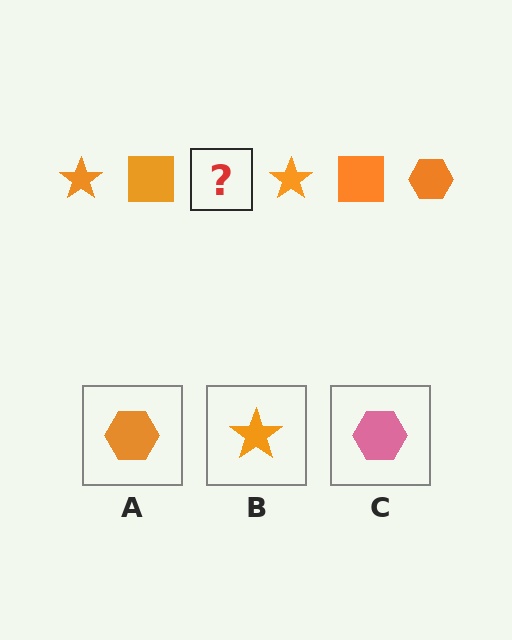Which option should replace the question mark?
Option A.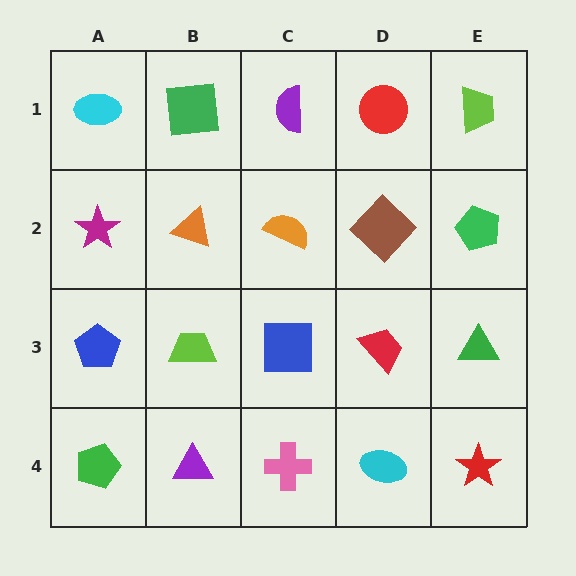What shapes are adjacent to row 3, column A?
A magenta star (row 2, column A), a green pentagon (row 4, column A), a lime trapezoid (row 3, column B).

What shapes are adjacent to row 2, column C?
A purple semicircle (row 1, column C), a blue square (row 3, column C), an orange triangle (row 2, column B), a brown diamond (row 2, column D).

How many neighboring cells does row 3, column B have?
4.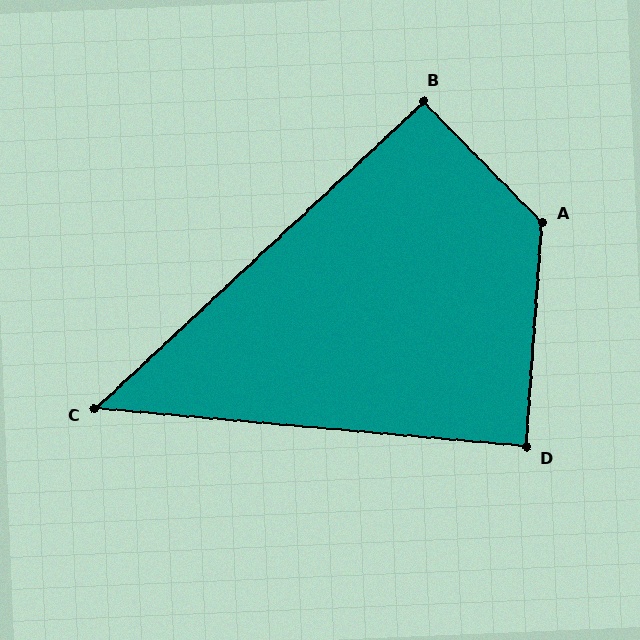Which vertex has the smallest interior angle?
C, at approximately 48 degrees.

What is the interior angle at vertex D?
Approximately 89 degrees (approximately right).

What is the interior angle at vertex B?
Approximately 91 degrees (approximately right).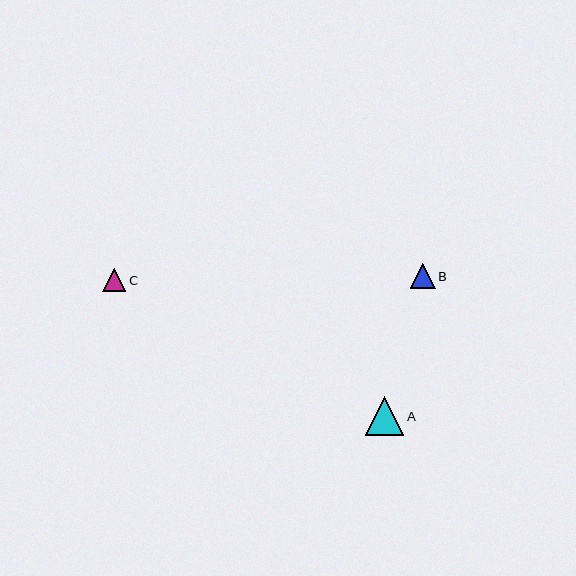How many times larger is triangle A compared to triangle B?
Triangle A is approximately 1.5 times the size of triangle B.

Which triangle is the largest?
Triangle A is the largest with a size of approximately 38 pixels.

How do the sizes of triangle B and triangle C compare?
Triangle B and triangle C are approximately the same size.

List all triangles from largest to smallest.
From largest to smallest: A, B, C.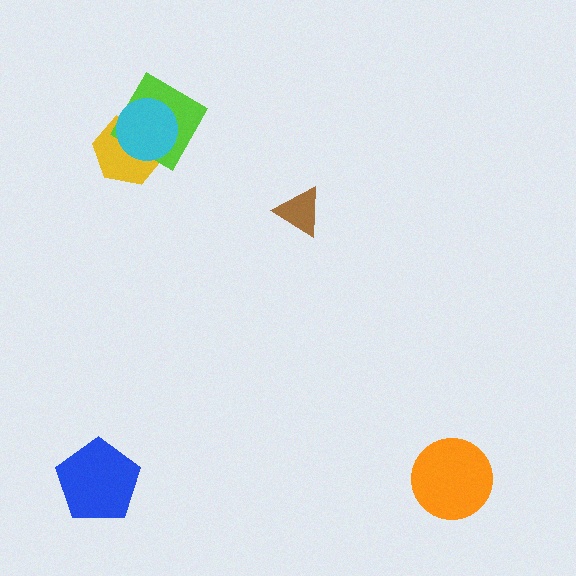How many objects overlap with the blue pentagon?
0 objects overlap with the blue pentagon.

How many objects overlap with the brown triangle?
0 objects overlap with the brown triangle.